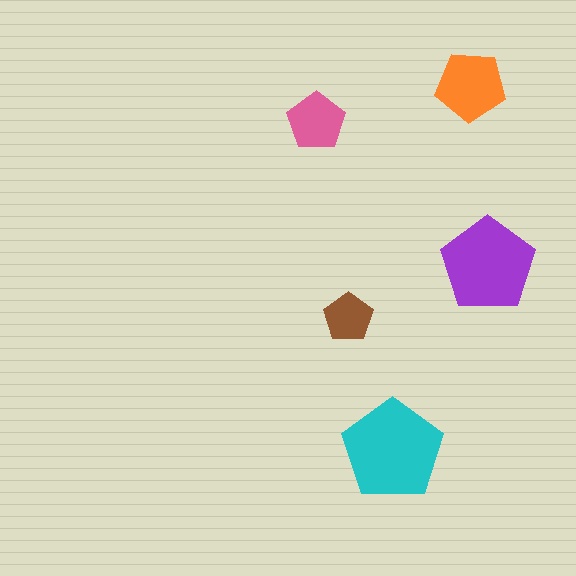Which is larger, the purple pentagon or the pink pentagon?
The purple one.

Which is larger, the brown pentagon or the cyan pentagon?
The cyan one.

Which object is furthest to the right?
The purple pentagon is rightmost.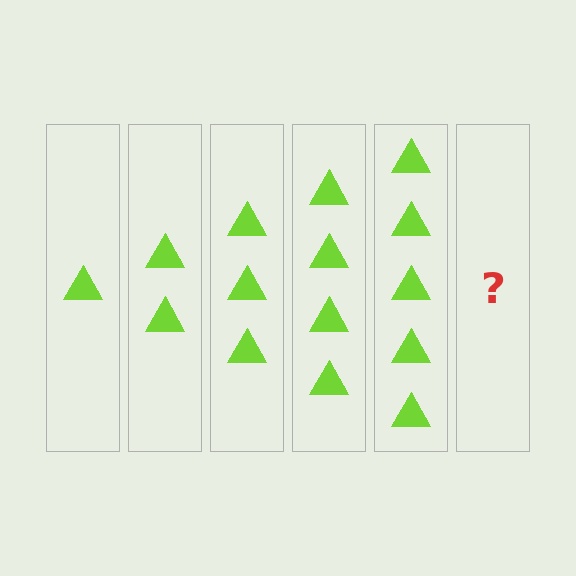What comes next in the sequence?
The next element should be 6 triangles.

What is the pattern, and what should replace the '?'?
The pattern is that each step adds one more triangle. The '?' should be 6 triangles.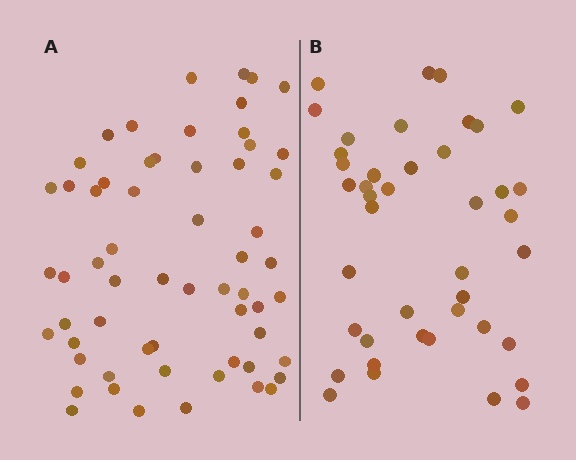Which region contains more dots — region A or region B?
Region A (the left region) has more dots.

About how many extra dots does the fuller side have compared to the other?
Region A has approximately 20 more dots than region B.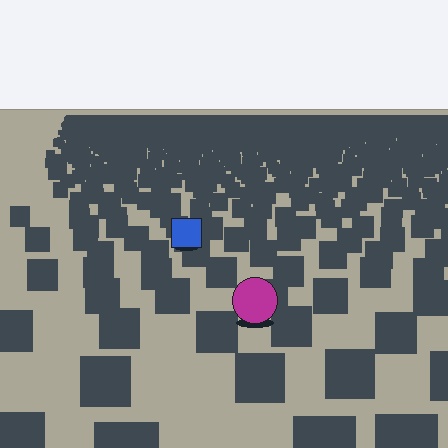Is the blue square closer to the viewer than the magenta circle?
No. The magenta circle is closer — you can tell from the texture gradient: the ground texture is coarser near it.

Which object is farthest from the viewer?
The blue square is farthest from the viewer. It appears smaller and the ground texture around it is denser.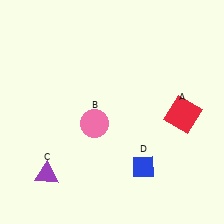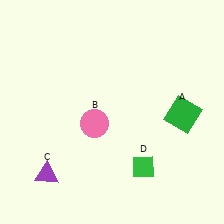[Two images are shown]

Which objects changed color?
A changed from red to green. D changed from blue to green.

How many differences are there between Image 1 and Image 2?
There are 2 differences between the two images.